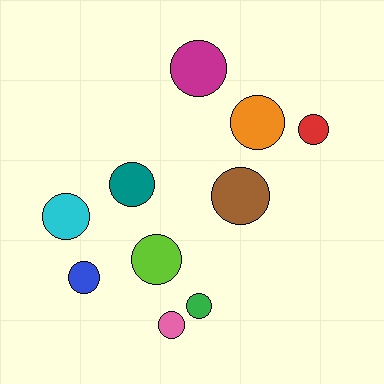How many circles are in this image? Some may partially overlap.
There are 10 circles.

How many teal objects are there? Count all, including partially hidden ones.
There is 1 teal object.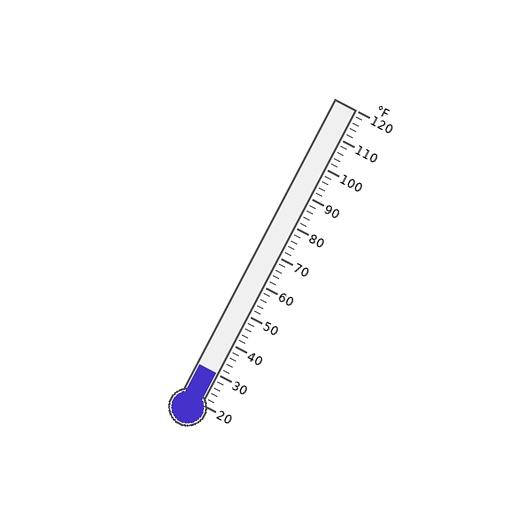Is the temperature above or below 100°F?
The temperature is below 100°F.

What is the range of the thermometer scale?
The thermometer scale ranges from 20°F to 120°F.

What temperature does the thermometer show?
The thermometer shows approximately 30°F.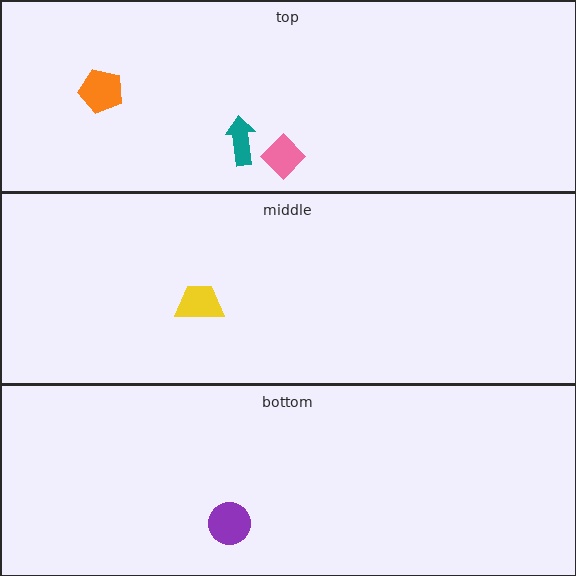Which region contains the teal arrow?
The top region.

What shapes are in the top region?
The pink diamond, the orange pentagon, the teal arrow.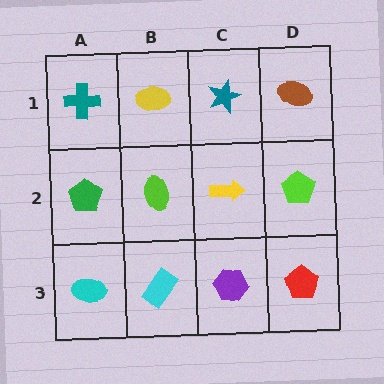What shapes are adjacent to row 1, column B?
A lime ellipse (row 2, column B), a teal cross (row 1, column A), a teal star (row 1, column C).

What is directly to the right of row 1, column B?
A teal star.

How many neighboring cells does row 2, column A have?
3.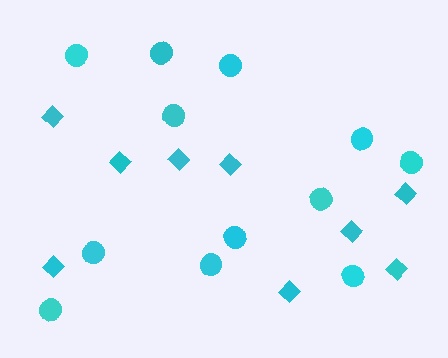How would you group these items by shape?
There are 2 groups: one group of circles (12) and one group of diamonds (9).